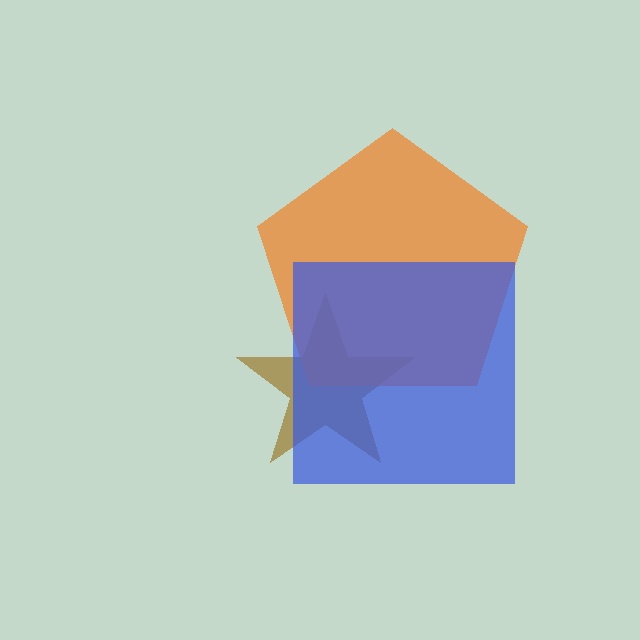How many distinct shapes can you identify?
There are 3 distinct shapes: a brown star, an orange pentagon, a blue square.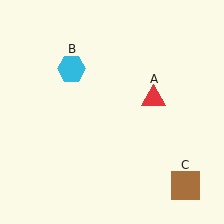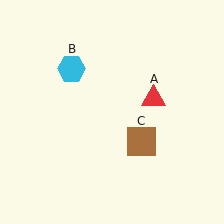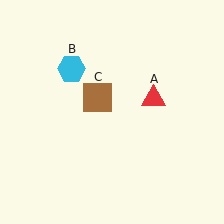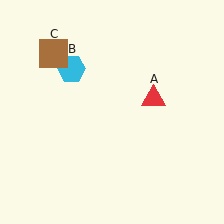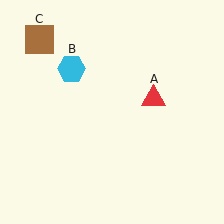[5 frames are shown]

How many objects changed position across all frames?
1 object changed position: brown square (object C).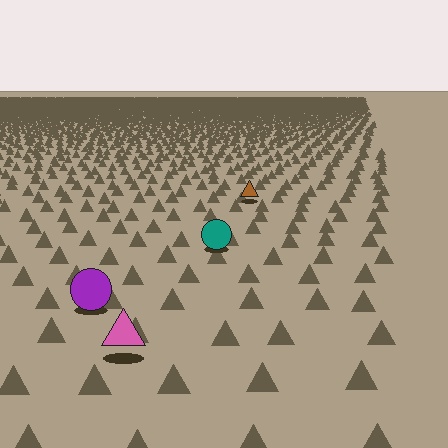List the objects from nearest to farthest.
From nearest to farthest: the pink triangle, the purple circle, the teal circle, the brown triangle.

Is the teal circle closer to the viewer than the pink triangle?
No. The pink triangle is closer — you can tell from the texture gradient: the ground texture is coarser near it.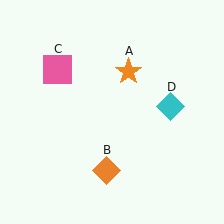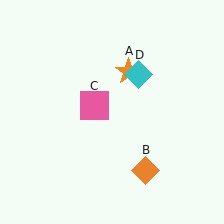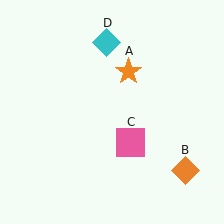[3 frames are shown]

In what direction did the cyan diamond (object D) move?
The cyan diamond (object D) moved up and to the left.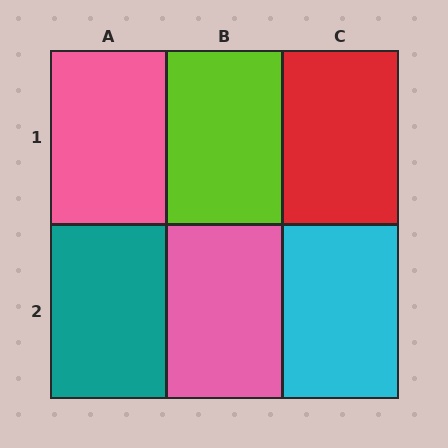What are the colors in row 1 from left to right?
Pink, lime, red.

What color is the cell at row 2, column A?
Teal.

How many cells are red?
1 cell is red.